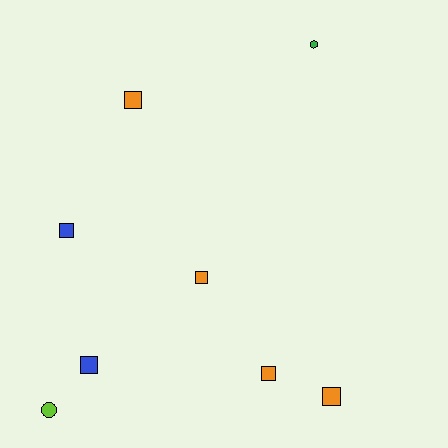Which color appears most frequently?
Orange, with 4 objects.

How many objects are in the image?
There are 8 objects.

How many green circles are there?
There are no green circles.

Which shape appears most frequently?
Square, with 6 objects.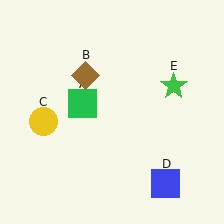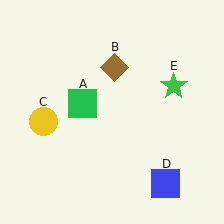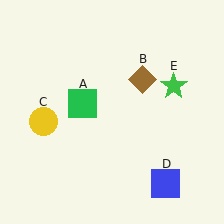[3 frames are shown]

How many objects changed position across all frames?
1 object changed position: brown diamond (object B).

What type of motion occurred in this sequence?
The brown diamond (object B) rotated clockwise around the center of the scene.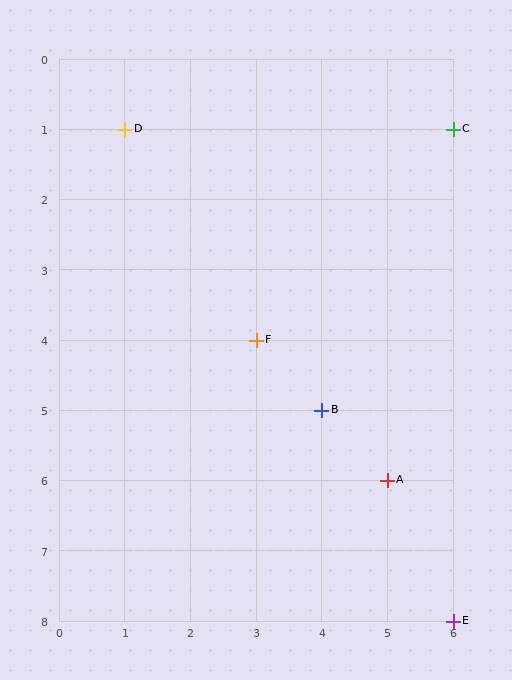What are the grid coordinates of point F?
Point F is at grid coordinates (3, 4).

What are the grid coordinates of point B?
Point B is at grid coordinates (4, 5).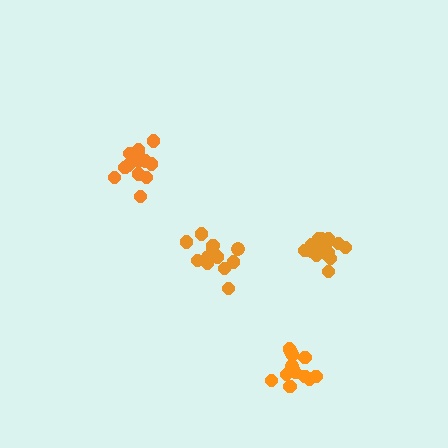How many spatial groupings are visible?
There are 4 spatial groupings.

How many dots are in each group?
Group 1: 16 dots, Group 2: 16 dots, Group 3: 14 dots, Group 4: 14 dots (60 total).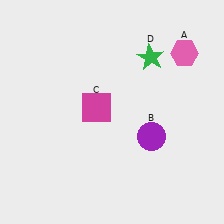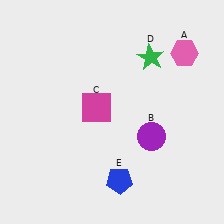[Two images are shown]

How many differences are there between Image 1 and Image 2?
There is 1 difference between the two images.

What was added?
A blue pentagon (E) was added in Image 2.